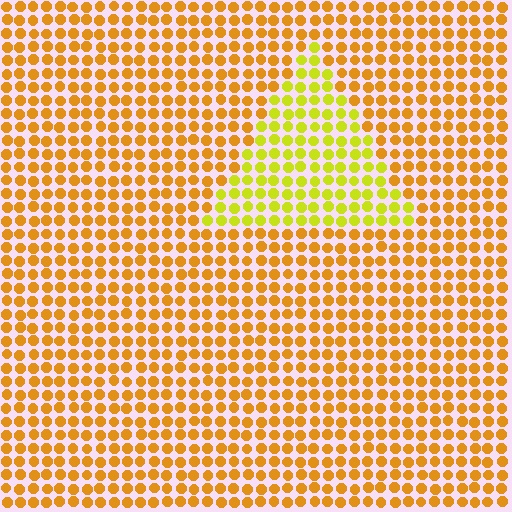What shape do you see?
I see a triangle.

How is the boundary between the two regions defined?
The boundary is defined purely by a slight shift in hue (about 33 degrees). Spacing, size, and orientation are identical on both sides.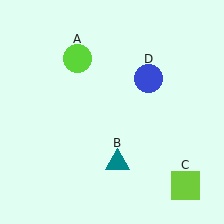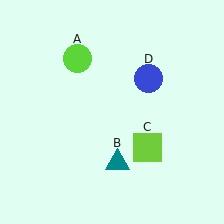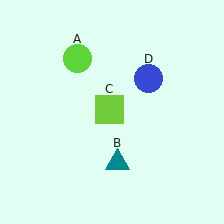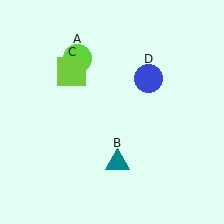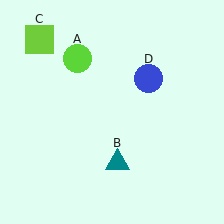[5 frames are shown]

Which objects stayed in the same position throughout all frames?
Lime circle (object A) and teal triangle (object B) and blue circle (object D) remained stationary.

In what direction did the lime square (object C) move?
The lime square (object C) moved up and to the left.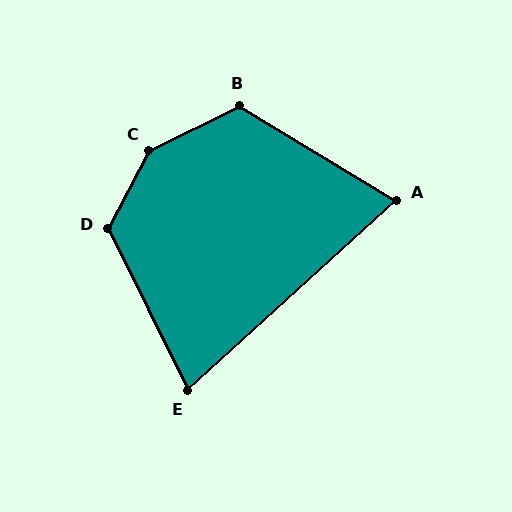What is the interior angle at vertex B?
Approximately 123 degrees (obtuse).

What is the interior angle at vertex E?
Approximately 74 degrees (acute).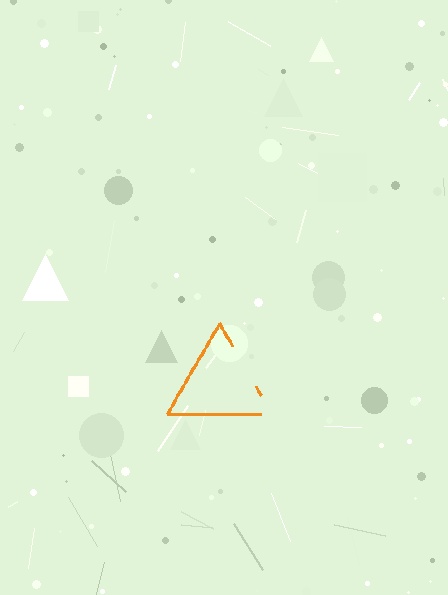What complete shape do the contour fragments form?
The contour fragments form a triangle.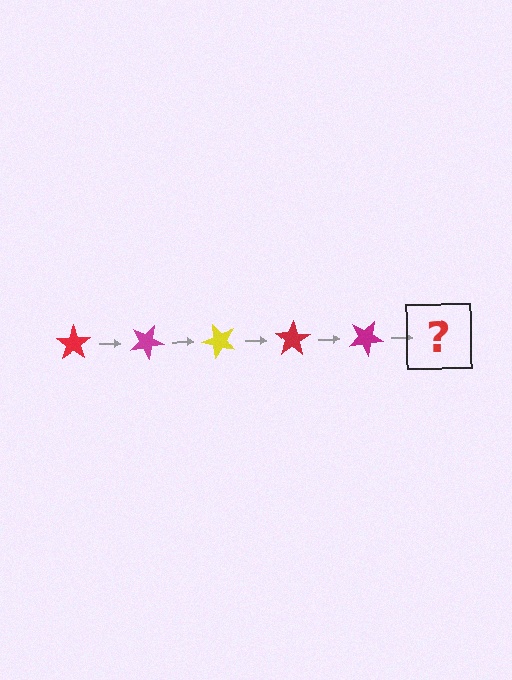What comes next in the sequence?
The next element should be a yellow star, rotated 125 degrees from the start.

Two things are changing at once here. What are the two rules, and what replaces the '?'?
The two rules are that it rotates 25 degrees each step and the color cycles through red, magenta, and yellow. The '?' should be a yellow star, rotated 125 degrees from the start.